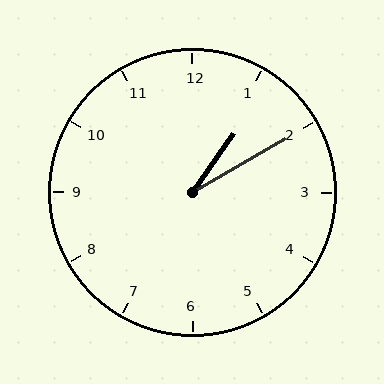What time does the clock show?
1:10.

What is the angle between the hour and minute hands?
Approximately 25 degrees.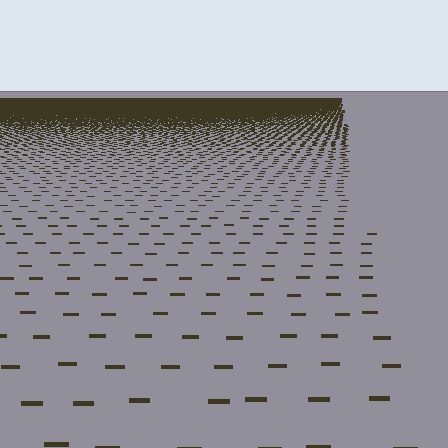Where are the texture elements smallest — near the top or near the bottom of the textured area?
Near the top.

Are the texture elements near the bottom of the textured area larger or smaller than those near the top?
Larger. Near the bottom, elements are closer to the viewer and appear at a bigger on-screen size.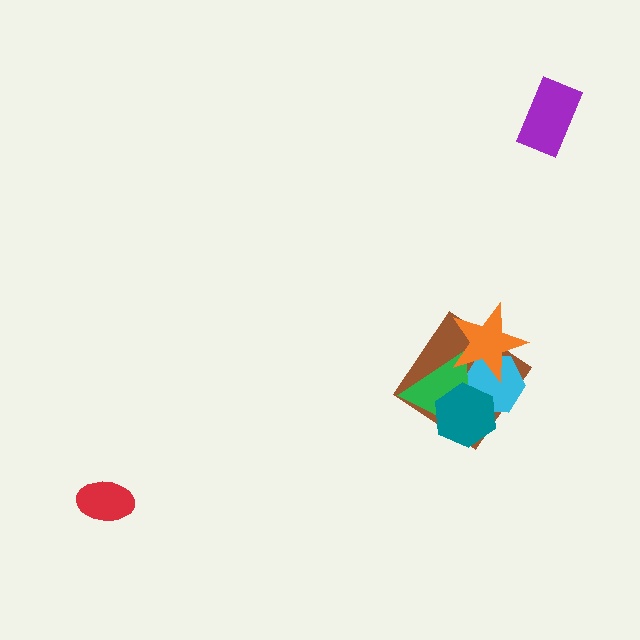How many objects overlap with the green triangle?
4 objects overlap with the green triangle.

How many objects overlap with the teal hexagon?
3 objects overlap with the teal hexagon.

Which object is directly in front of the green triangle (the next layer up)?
The teal hexagon is directly in front of the green triangle.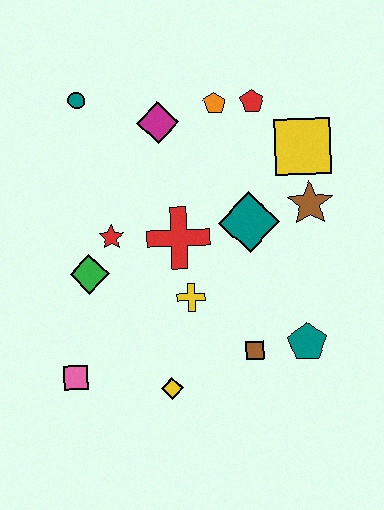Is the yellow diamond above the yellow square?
No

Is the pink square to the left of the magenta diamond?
Yes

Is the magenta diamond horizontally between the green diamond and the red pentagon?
Yes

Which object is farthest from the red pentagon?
The pink square is farthest from the red pentagon.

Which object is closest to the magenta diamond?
The orange pentagon is closest to the magenta diamond.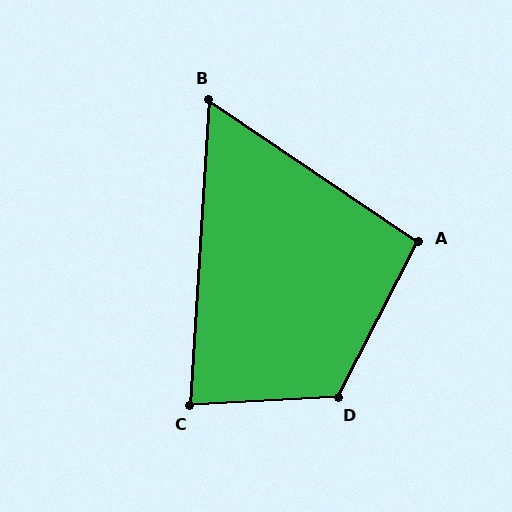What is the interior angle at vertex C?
Approximately 83 degrees (acute).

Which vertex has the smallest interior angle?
B, at approximately 60 degrees.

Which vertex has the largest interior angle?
D, at approximately 120 degrees.